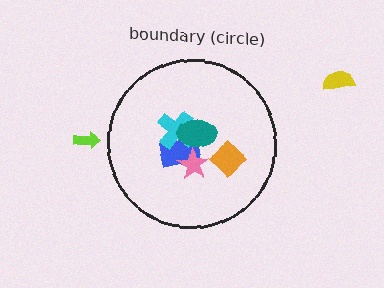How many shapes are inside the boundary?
5 inside, 2 outside.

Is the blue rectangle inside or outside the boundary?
Inside.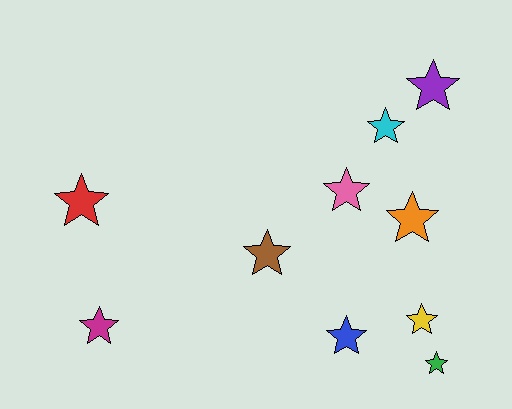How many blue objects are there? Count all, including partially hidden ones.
There is 1 blue object.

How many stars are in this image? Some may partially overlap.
There are 10 stars.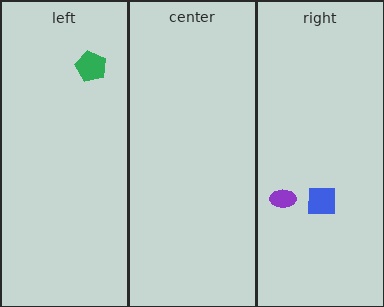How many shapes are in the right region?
2.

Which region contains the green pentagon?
The left region.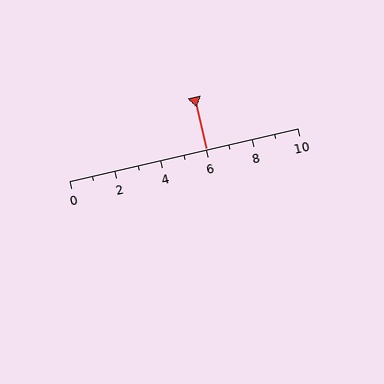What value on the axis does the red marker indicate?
The marker indicates approximately 6.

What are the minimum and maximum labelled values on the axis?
The axis runs from 0 to 10.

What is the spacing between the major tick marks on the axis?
The major ticks are spaced 2 apart.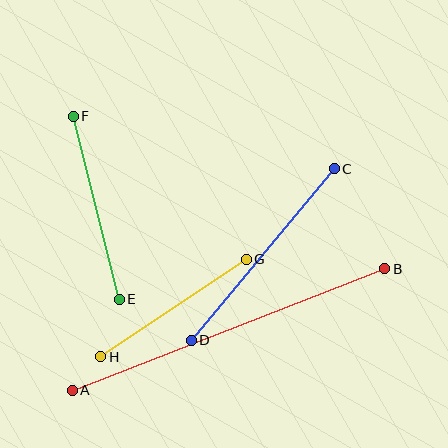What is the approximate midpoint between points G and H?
The midpoint is at approximately (174, 308) pixels.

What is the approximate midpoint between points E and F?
The midpoint is at approximately (96, 208) pixels.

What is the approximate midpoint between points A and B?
The midpoint is at approximately (229, 329) pixels.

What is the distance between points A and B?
The distance is approximately 335 pixels.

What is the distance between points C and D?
The distance is approximately 223 pixels.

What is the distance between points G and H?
The distance is approximately 175 pixels.